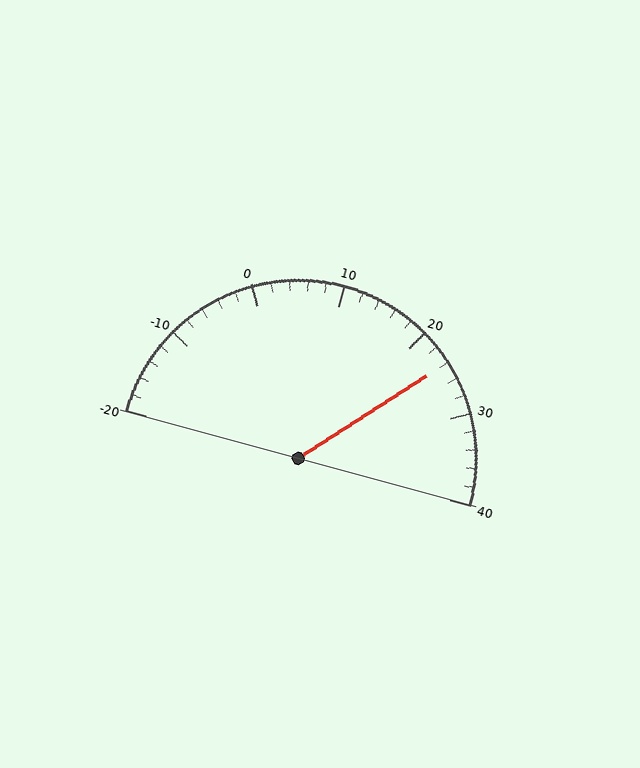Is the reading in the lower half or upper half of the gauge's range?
The reading is in the upper half of the range (-20 to 40).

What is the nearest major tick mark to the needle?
The nearest major tick mark is 20.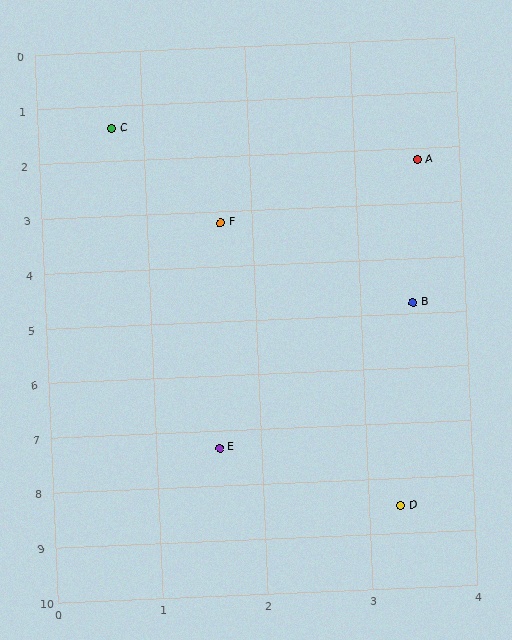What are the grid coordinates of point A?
Point A is at approximately (3.6, 2.2).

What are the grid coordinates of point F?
Point F is at approximately (1.7, 3.2).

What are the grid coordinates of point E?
Point E is at approximately (1.6, 7.3).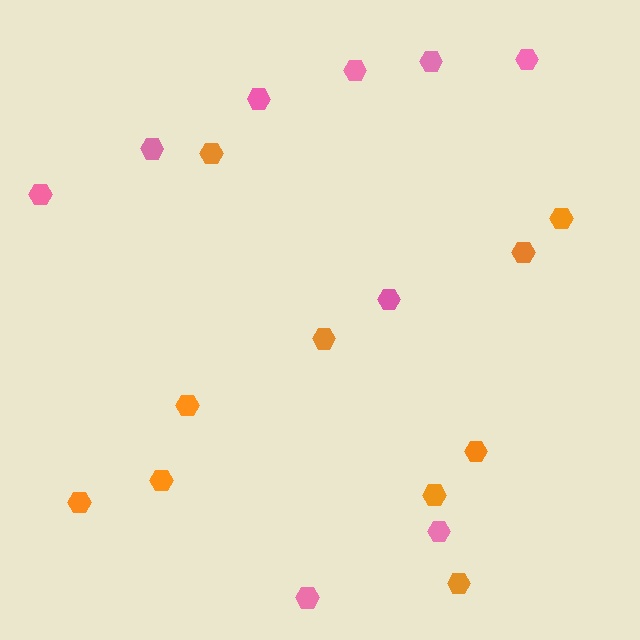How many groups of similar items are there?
There are 2 groups: one group of pink hexagons (9) and one group of orange hexagons (10).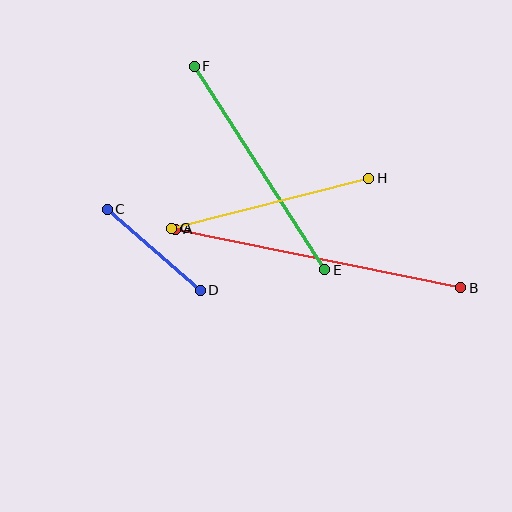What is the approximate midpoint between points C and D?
The midpoint is at approximately (154, 250) pixels.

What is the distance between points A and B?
The distance is approximately 291 pixels.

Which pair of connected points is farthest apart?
Points A and B are farthest apart.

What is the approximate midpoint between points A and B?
The midpoint is at approximately (318, 258) pixels.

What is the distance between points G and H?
The distance is approximately 203 pixels.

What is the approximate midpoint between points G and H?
The midpoint is at approximately (270, 203) pixels.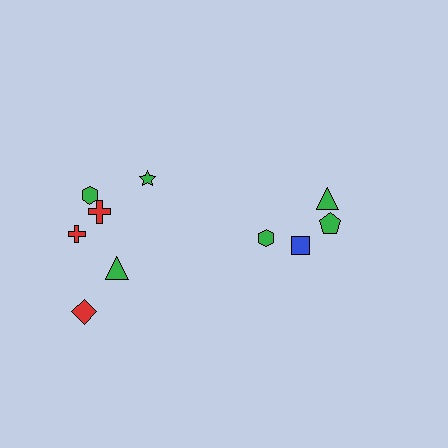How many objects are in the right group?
There are 4 objects.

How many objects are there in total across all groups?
There are 10 objects.